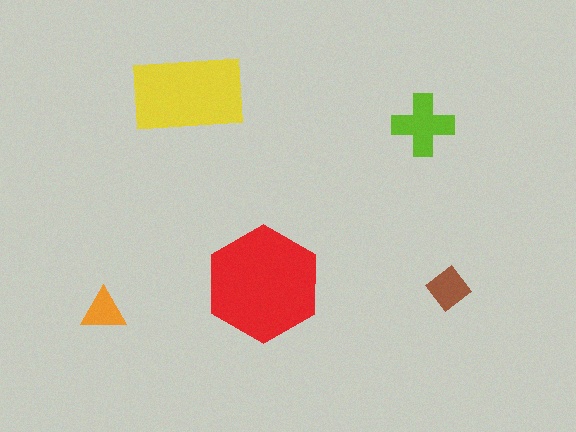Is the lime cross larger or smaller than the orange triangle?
Larger.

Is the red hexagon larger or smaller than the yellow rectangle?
Larger.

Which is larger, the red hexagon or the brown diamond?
The red hexagon.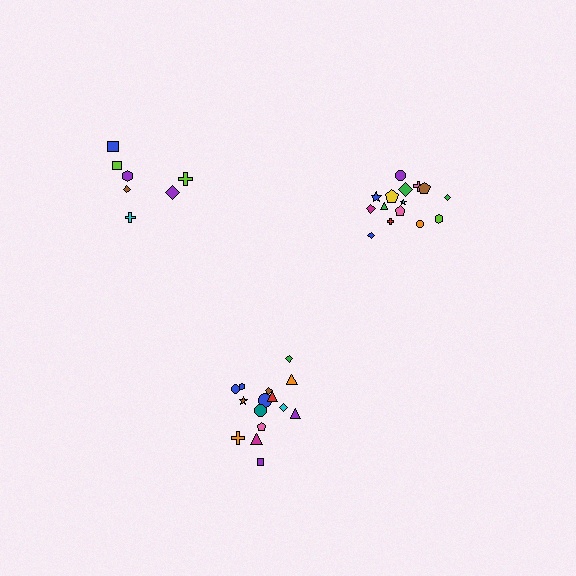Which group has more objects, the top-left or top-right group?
The top-right group.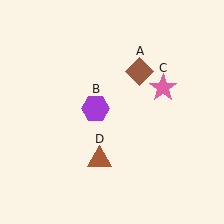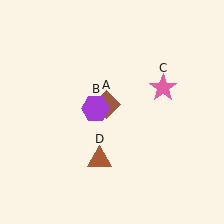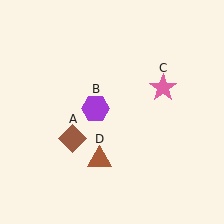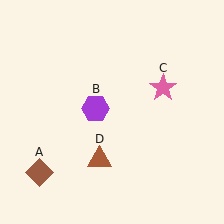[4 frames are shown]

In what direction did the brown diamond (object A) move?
The brown diamond (object A) moved down and to the left.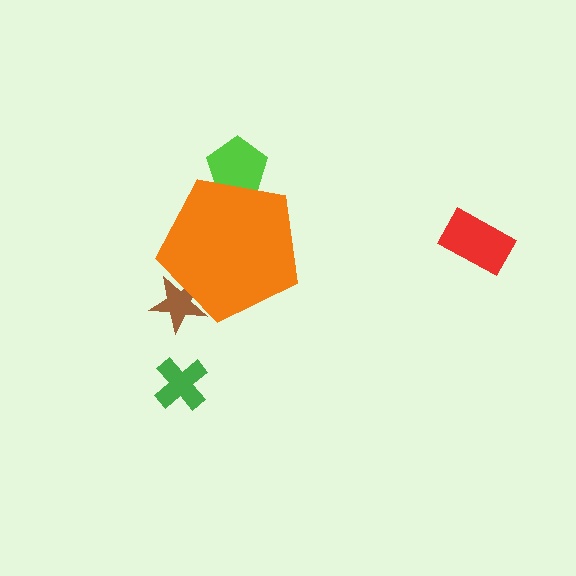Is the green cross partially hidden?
No, the green cross is fully visible.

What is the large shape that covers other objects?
An orange pentagon.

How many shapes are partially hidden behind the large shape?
2 shapes are partially hidden.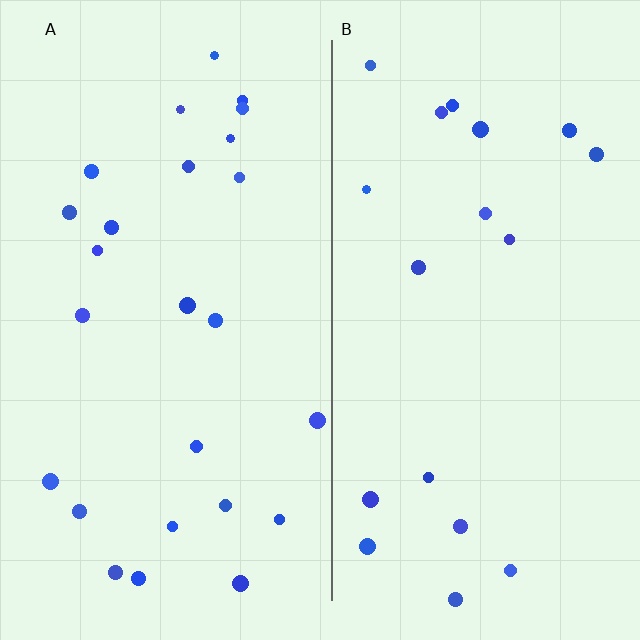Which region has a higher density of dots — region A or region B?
A (the left).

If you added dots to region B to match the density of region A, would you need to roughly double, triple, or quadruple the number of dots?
Approximately double.